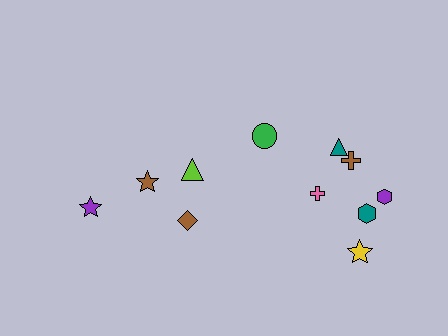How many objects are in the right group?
There are 7 objects.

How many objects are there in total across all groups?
There are 11 objects.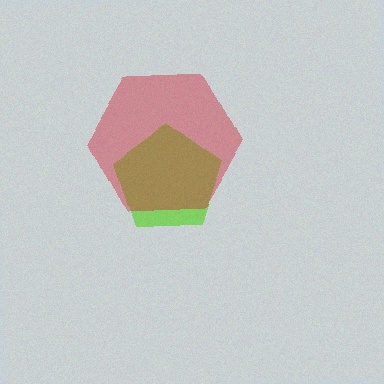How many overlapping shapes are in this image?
There are 2 overlapping shapes in the image.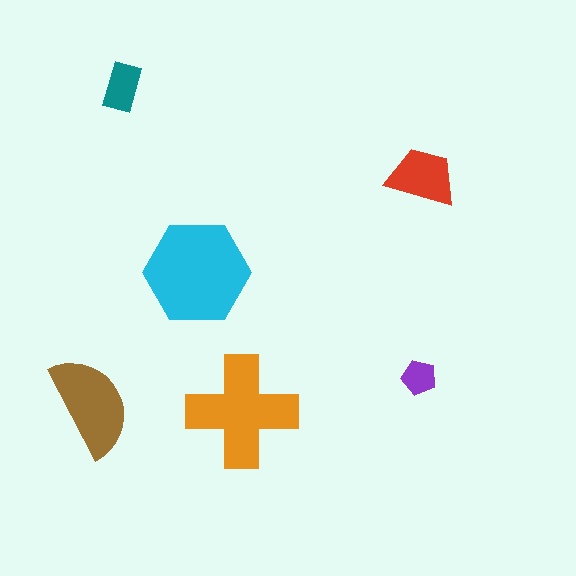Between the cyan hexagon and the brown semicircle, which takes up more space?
The cyan hexagon.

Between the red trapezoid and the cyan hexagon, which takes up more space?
The cyan hexagon.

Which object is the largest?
The cyan hexagon.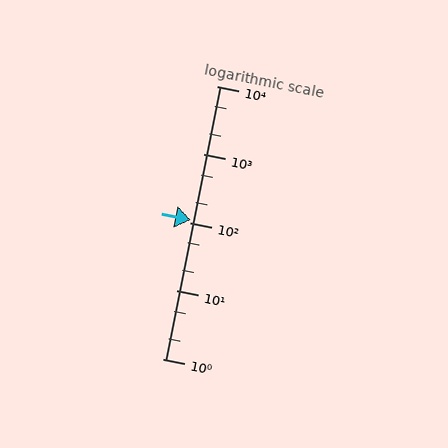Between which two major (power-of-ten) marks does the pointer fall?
The pointer is between 100 and 1000.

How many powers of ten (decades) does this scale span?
The scale spans 4 decades, from 1 to 10000.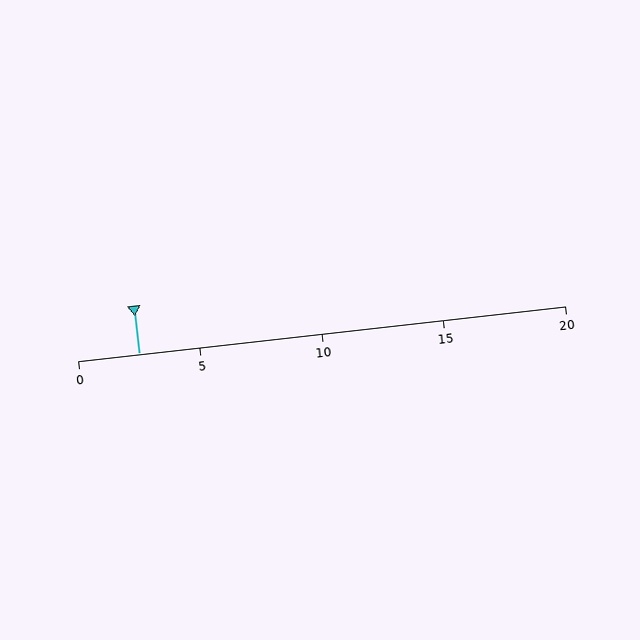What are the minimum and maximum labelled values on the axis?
The axis runs from 0 to 20.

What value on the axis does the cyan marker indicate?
The marker indicates approximately 2.5.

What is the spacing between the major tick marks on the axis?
The major ticks are spaced 5 apart.